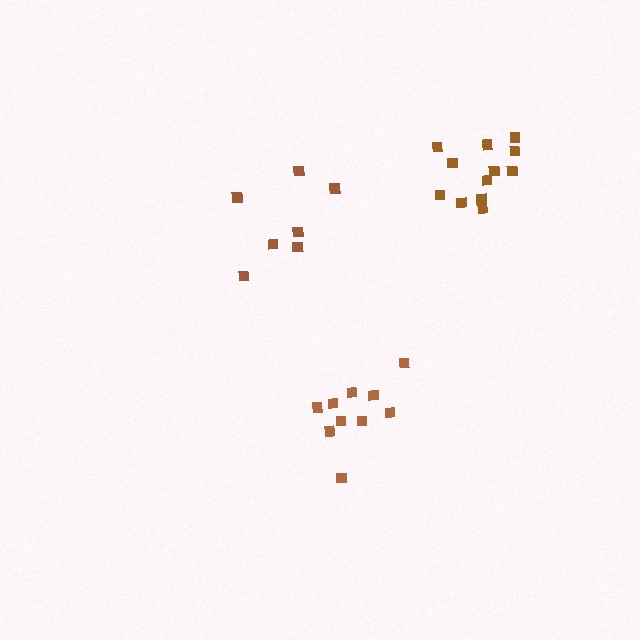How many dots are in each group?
Group 1: 7 dots, Group 2: 10 dots, Group 3: 12 dots (29 total).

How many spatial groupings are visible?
There are 3 spatial groupings.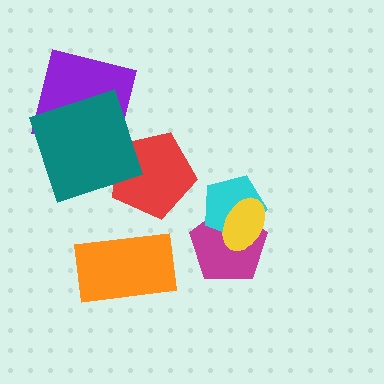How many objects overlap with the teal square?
2 objects overlap with the teal square.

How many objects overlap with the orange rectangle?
0 objects overlap with the orange rectangle.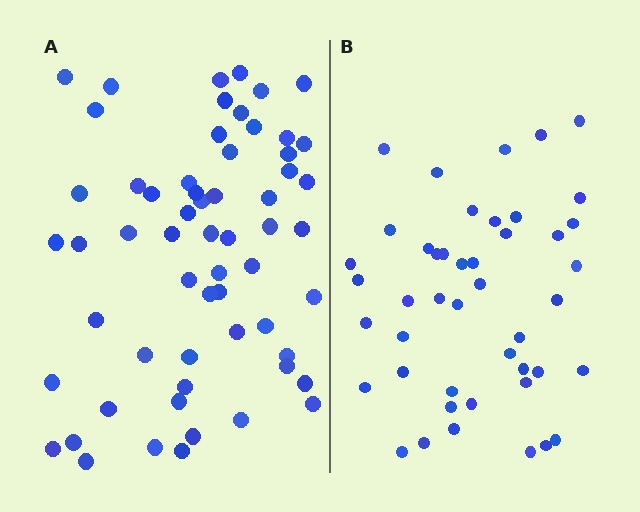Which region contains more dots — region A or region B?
Region A (the left region) has more dots.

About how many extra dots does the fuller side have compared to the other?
Region A has approximately 15 more dots than region B.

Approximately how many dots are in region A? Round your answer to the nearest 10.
About 60 dots.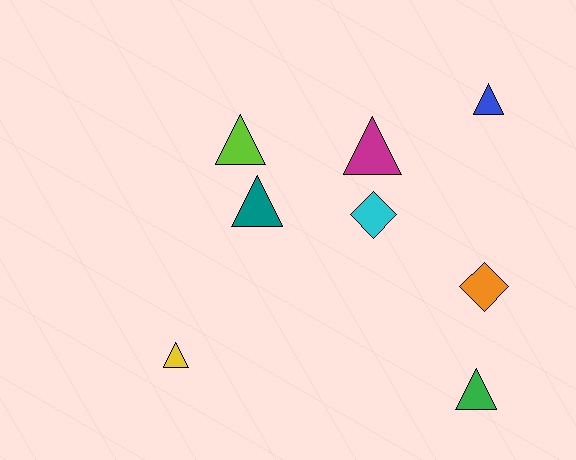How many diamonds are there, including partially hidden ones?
There are 2 diamonds.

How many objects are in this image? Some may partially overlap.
There are 8 objects.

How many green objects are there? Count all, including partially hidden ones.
There is 1 green object.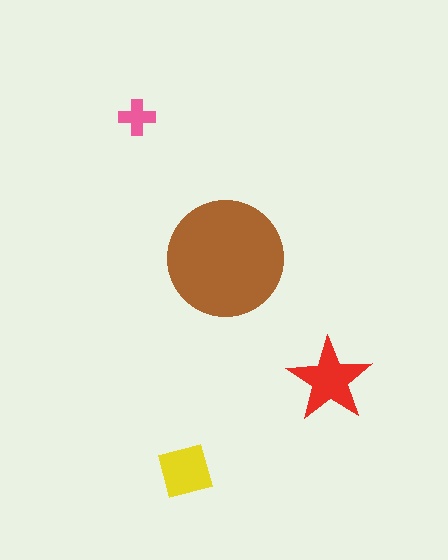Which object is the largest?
The brown circle.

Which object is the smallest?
The pink cross.